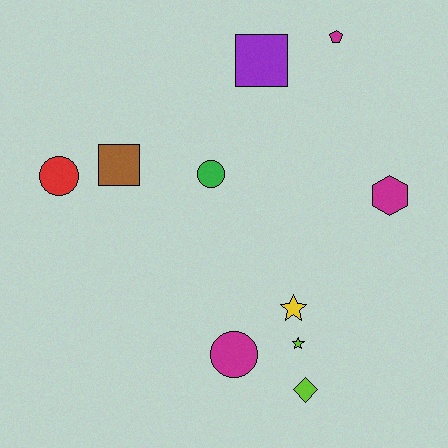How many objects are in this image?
There are 10 objects.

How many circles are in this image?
There are 3 circles.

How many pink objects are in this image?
There are no pink objects.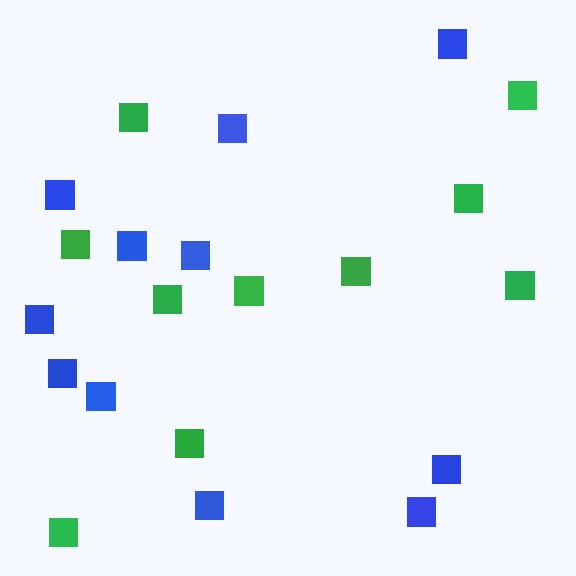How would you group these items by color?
There are 2 groups: one group of green squares (10) and one group of blue squares (11).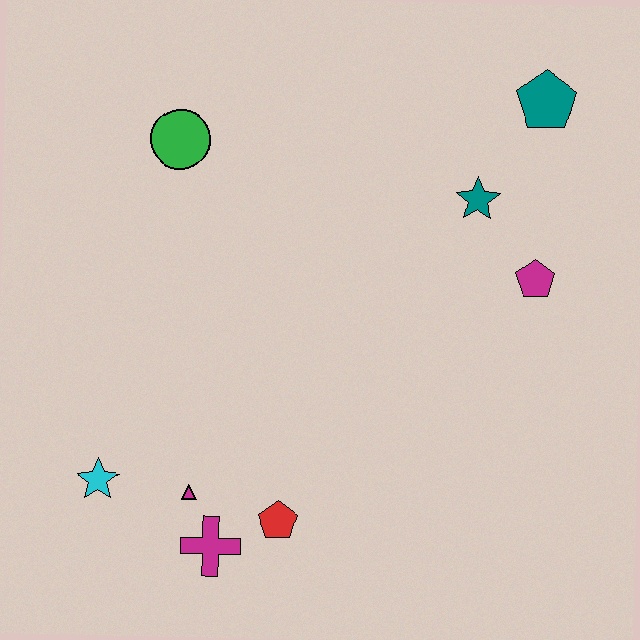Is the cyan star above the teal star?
No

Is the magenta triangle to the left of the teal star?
Yes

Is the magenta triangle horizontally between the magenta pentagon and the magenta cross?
No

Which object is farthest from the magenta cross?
The teal pentagon is farthest from the magenta cross.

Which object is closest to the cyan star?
The magenta triangle is closest to the cyan star.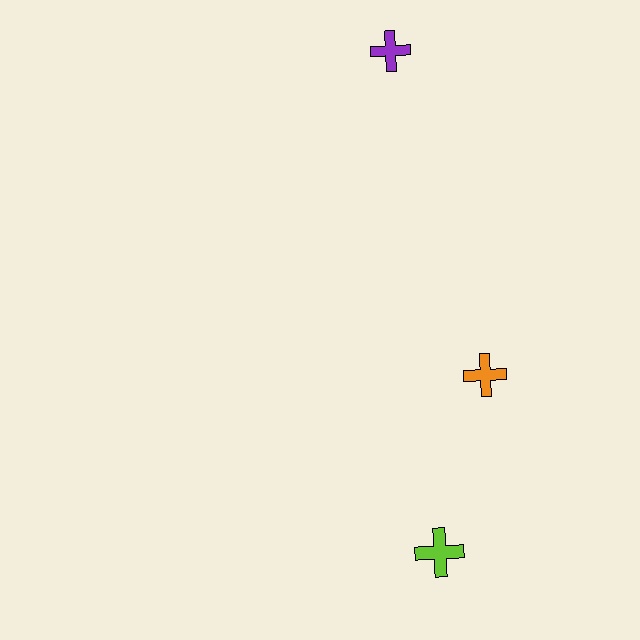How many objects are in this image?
There are 3 objects.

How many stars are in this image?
There are no stars.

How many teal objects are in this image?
There are no teal objects.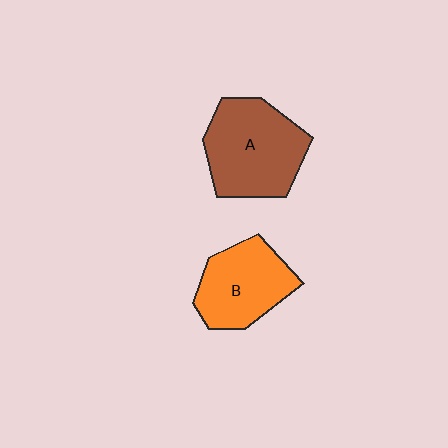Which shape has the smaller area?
Shape B (orange).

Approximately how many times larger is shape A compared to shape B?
Approximately 1.3 times.